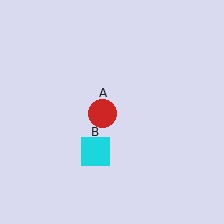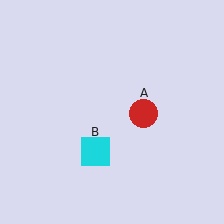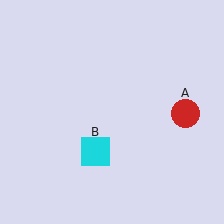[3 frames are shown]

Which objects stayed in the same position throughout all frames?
Cyan square (object B) remained stationary.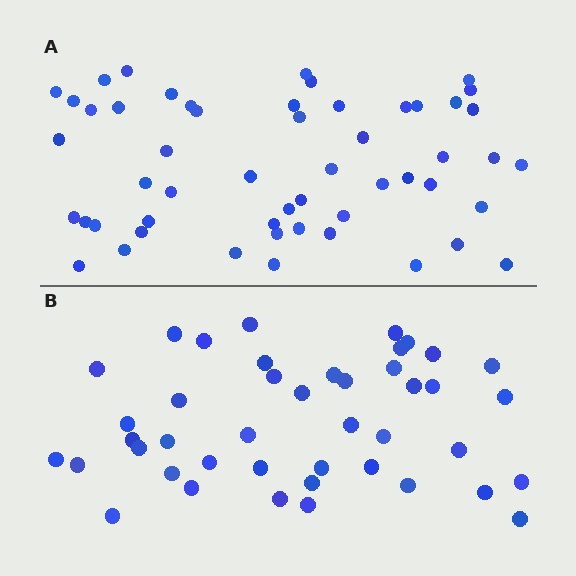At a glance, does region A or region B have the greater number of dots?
Region A (the top region) has more dots.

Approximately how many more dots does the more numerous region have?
Region A has roughly 10 or so more dots than region B.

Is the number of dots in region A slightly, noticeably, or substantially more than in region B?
Region A has only slightly more — the two regions are fairly close. The ratio is roughly 1.2 to 1.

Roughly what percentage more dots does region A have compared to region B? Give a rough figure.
About 25% more.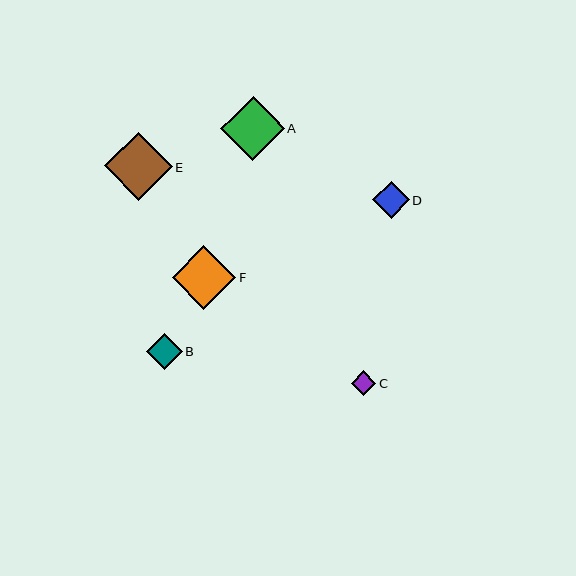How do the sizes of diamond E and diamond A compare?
Diamond E and diamond A are approximately the same size.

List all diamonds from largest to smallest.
From largest to smallest: E, A, F, D, B, C.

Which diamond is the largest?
Diamond E is the largest with a size of approximately 68 pixels.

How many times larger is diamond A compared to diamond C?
Diamond A is approximately 2.6 times the size of diamond C.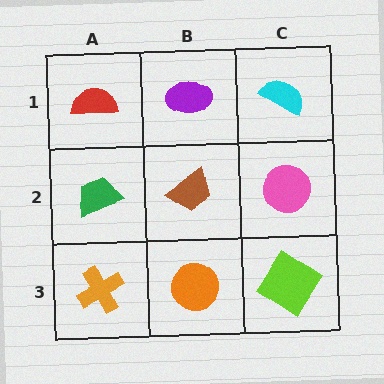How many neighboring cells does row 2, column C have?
3.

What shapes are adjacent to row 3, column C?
A pink circle (row 2, column C), an orange circle (row 3, column B).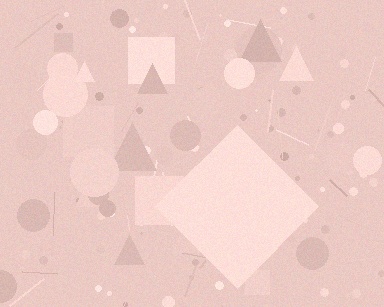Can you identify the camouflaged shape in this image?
The camouflaged shape is a diamond.